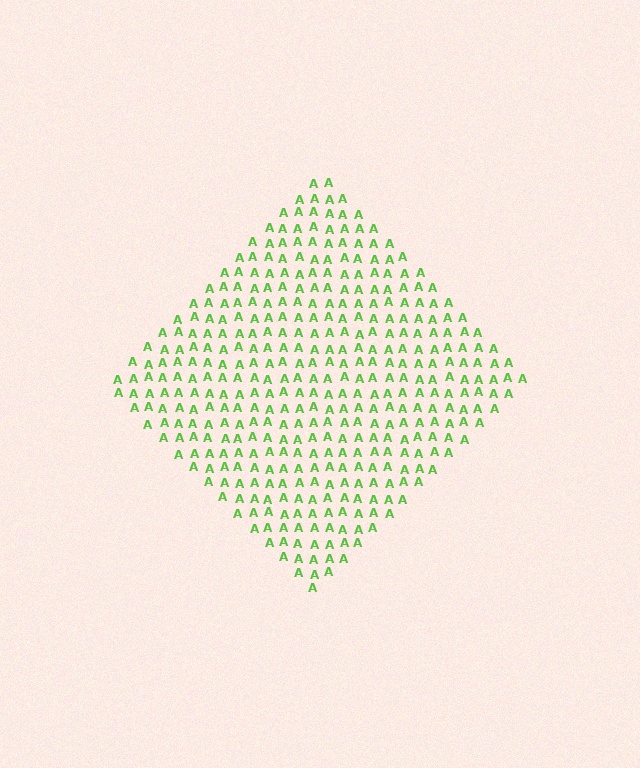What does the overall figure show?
The overall figure shows a diamond.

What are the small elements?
The small elements are letter A's.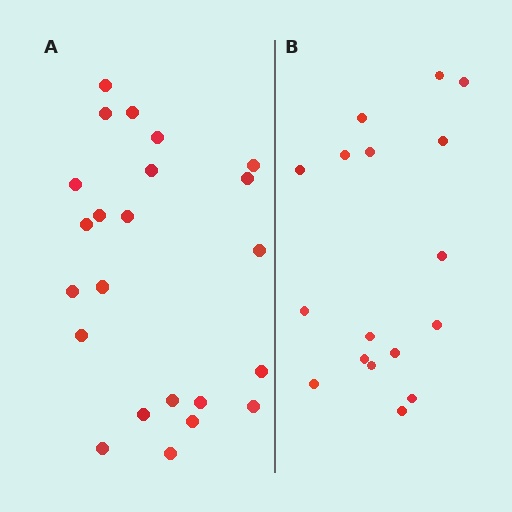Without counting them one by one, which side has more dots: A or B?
Region A (the left region) has more dots.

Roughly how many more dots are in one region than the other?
Region A has about 6 more dots than region B.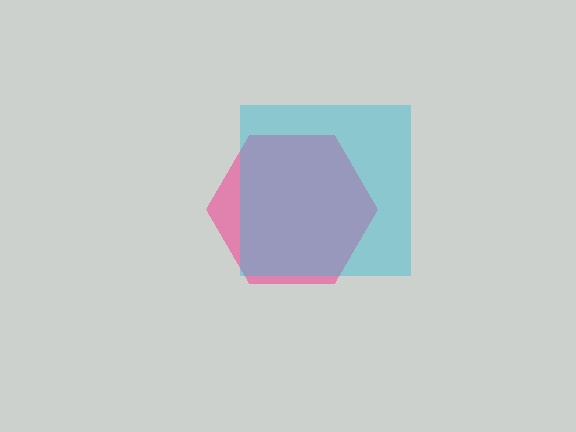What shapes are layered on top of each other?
The layered shapes are: a pink hexagon, a cyan square.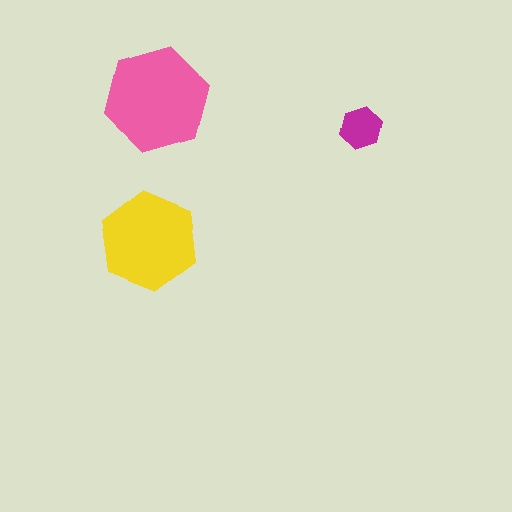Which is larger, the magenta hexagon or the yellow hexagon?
The yellow one.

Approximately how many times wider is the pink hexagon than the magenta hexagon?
About 2.5 times wider.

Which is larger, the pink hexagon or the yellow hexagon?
The pink one.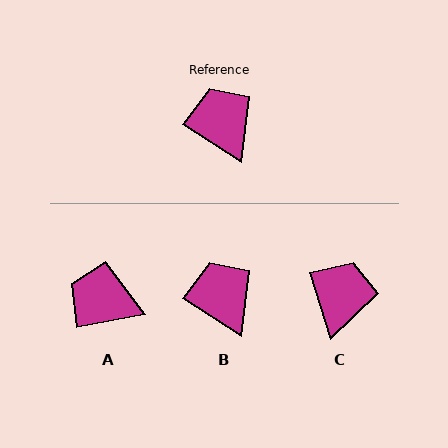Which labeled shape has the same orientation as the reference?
B.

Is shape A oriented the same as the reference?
No, it is off by about 44 degrees.